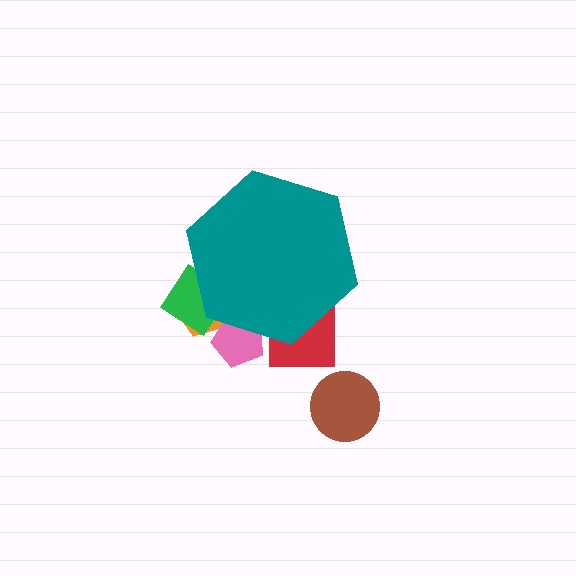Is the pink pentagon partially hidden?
Yes, the pink pentagon is partially hidden behind the teal hexagon.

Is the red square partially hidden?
Yes, the red square is partially hidden behind the teal hexagon.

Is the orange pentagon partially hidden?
Yes, the orange pentagon is partially hidden behind the teal hexagon.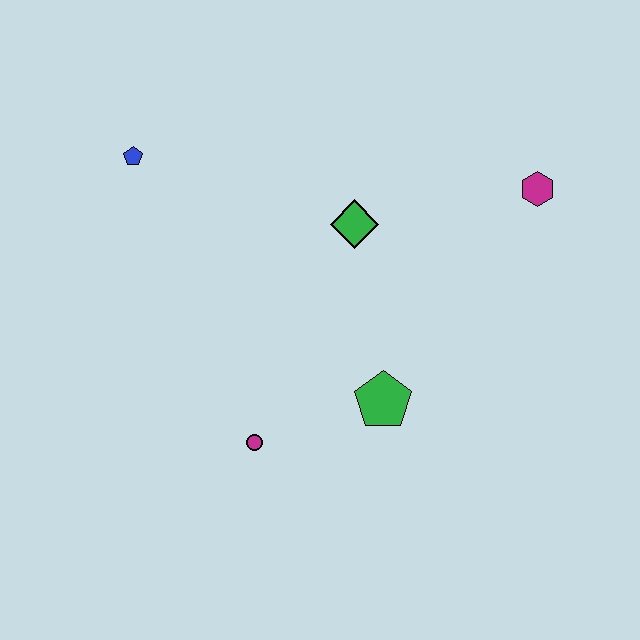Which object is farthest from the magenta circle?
The magenta hexagon is farthest from the magenta circle.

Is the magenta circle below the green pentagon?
Yes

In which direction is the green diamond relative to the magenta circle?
The green diamond is above the magenta circle.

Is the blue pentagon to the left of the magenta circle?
Yes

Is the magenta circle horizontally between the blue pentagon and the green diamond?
Yes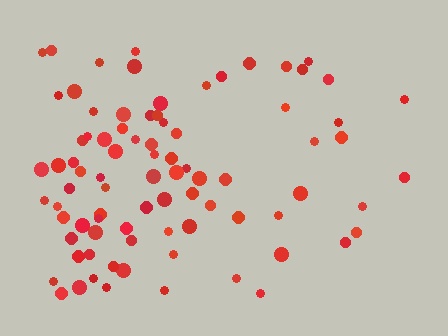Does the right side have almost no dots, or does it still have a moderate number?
Still a moderate number, just noticeably fewer than the left.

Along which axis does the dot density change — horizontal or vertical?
Horizontal.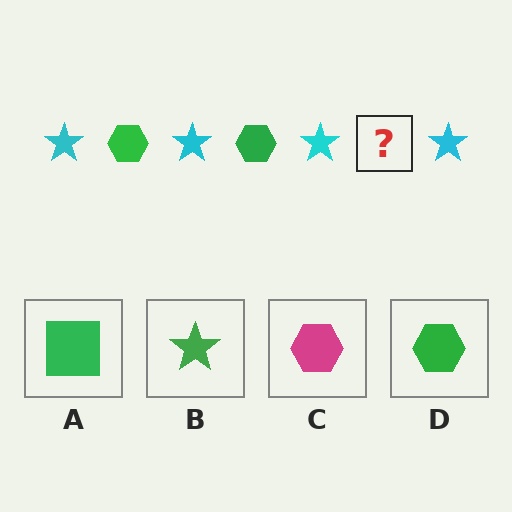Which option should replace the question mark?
Option D.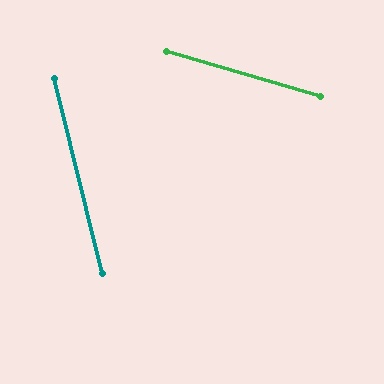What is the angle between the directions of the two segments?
Approximately 60 degrees.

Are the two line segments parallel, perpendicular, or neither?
Neither parallel nor perpendicular — they differ by about 60°.